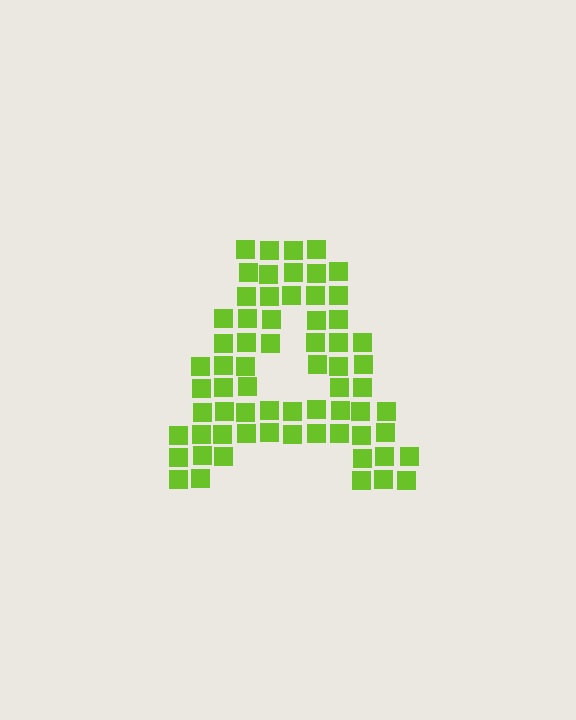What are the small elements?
The small elements are squares.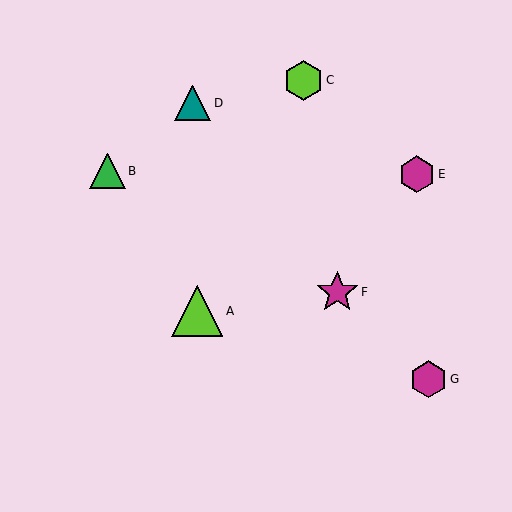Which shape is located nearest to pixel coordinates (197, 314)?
The lime triangle (labeled A) at (197, 311) is nearest to that location.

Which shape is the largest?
The lime triangle (labeled A) is the largest.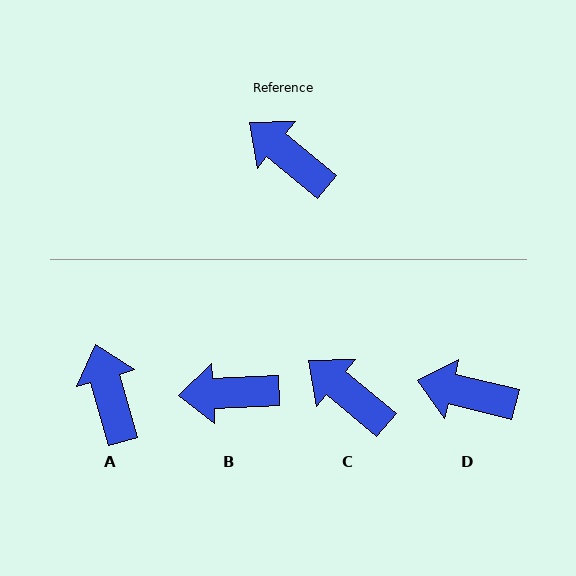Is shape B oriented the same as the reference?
No, it is off by about 42 degrees.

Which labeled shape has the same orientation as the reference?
C.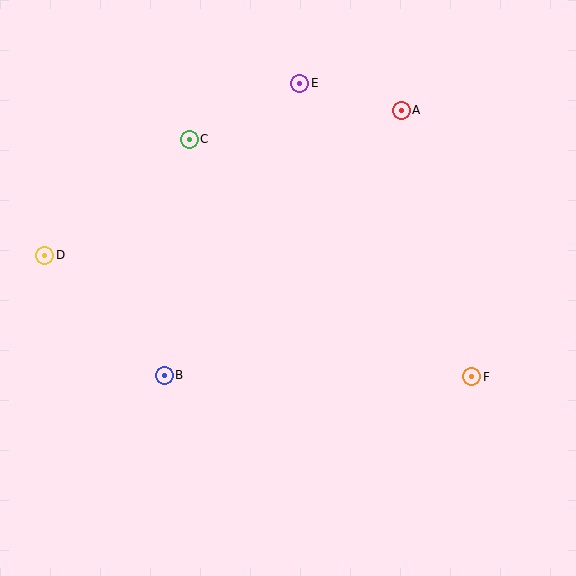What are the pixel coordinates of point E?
Point E is at (300, 83).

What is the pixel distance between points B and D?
The distance between B and D is 169 pixels.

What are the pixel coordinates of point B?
Point B is at (164, 375).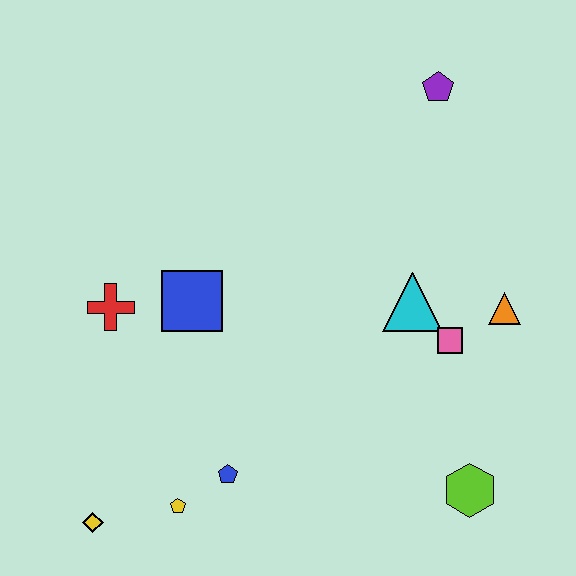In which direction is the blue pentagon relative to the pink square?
The blue pentagon is to the left of the pink square.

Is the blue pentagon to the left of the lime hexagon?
Yes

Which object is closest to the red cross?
The blue square is closest to the red cross.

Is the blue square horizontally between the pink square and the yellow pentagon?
Yes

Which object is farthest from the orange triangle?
The yellow diamond is farthest from the orange triangle.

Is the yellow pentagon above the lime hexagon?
No